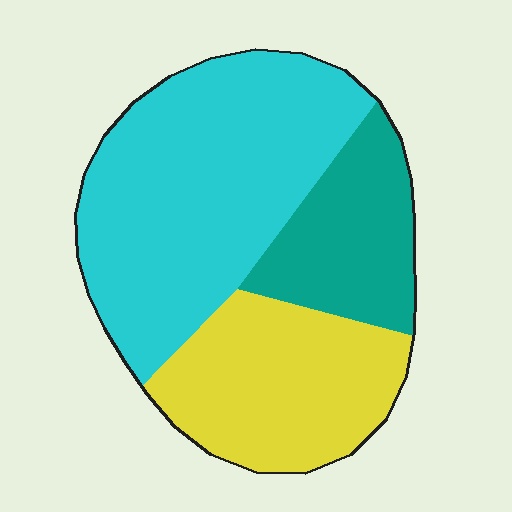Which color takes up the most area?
Cyan, at roughly 50%.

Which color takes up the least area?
Teal, at roughly 20%.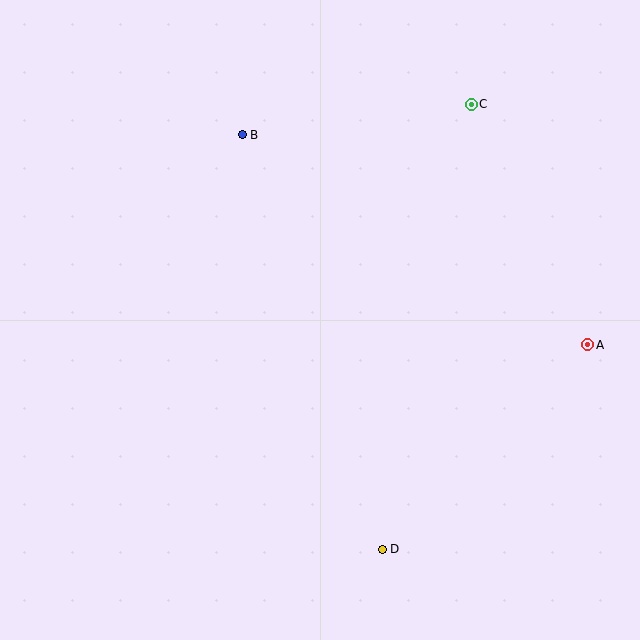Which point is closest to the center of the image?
Point B at (242, 135) is closest to the center.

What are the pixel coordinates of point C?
Point C is at (471, 104).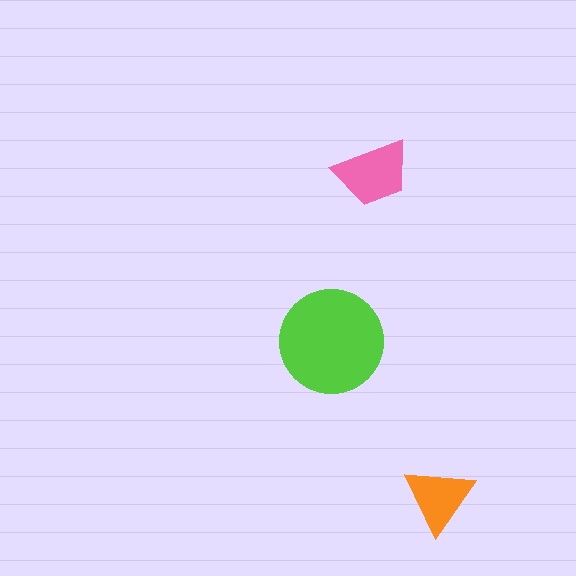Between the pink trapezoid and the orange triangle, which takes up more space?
The pink trapezoid.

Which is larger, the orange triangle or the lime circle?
The lime circle.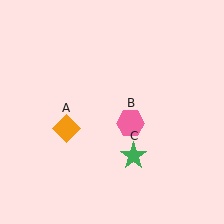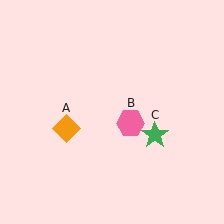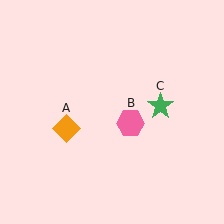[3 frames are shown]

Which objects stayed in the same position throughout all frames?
Orange diamond (object A) and pink hexagon (object B) remained stationary.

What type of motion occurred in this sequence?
The green star (object C) rotated counterclockwise around the center of the scene.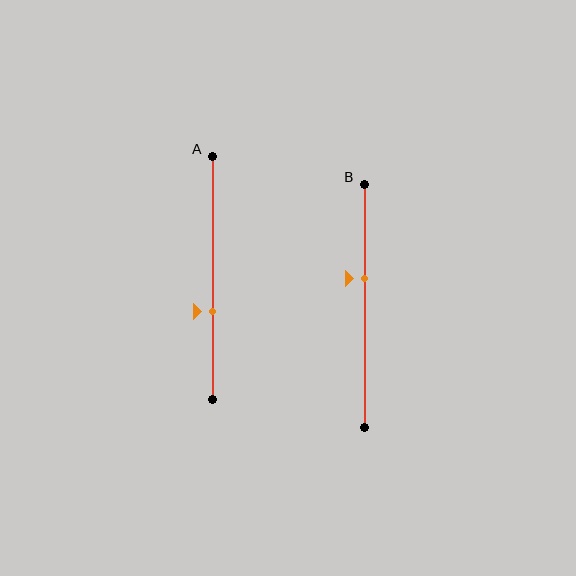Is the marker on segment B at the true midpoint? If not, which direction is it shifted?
No, the marker on segment B is shifted upward by about 11% of the segment length.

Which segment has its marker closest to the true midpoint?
Segment B has its marker closest to the true midpoint.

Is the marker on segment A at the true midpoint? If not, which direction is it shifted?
No, the marker on segment A is shifted downward by about 14% of the segment length.